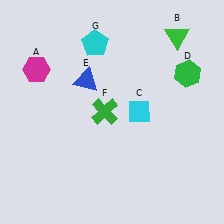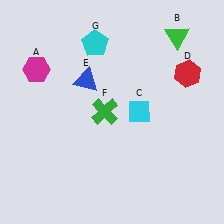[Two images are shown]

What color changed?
The hexagon (D) changed from green in Image 1 to red in Image 2.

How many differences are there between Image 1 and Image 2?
There is 1 difference between the two images.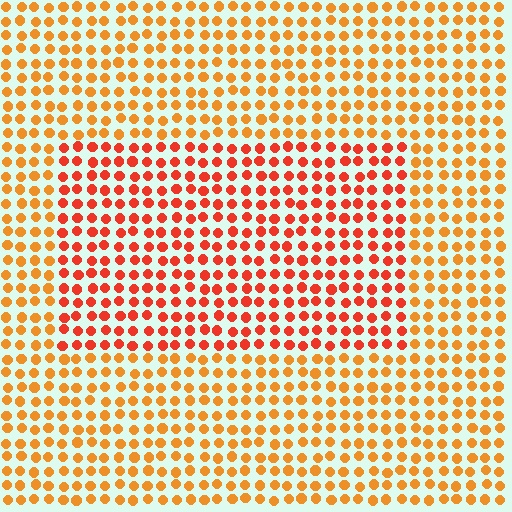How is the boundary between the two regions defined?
The boundary is defined purely by a slight shift in hue (about 27 degrees). Spacing, size, and orientation are identical on both sides.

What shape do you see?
I see a rectangle.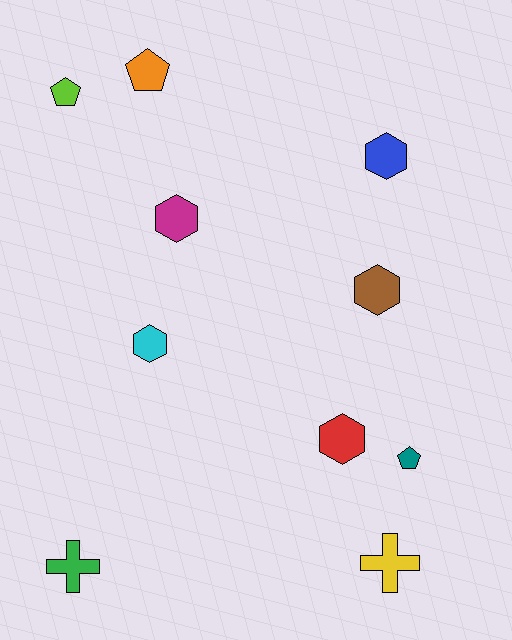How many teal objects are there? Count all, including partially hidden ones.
There is 1 teal object.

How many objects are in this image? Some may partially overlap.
There are 10 objects.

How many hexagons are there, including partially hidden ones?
There are 5 hexagons.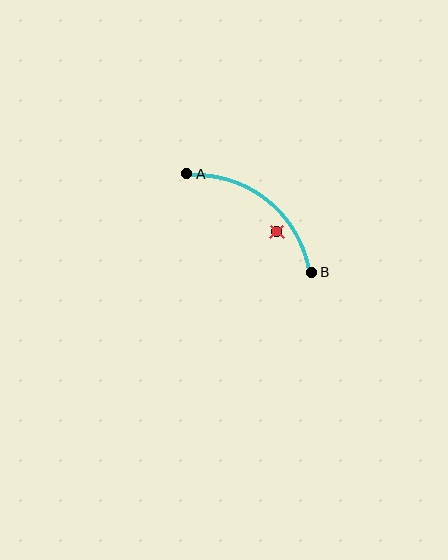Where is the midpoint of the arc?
The arc midpoint is the point on the curve farthest from the straight line joining A and B. It sits above and to the right of that line.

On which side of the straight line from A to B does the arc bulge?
The arc bulges above and to the right of the straight line connecting A and B.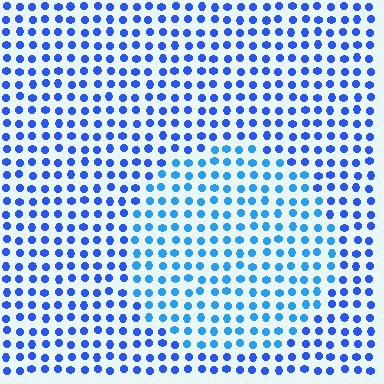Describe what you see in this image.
The image is filled with small blue elements in a uniform arrangement. A circle-shaped region is visible where the elements are tinted to a slightly different hue, forming a subtle color boundary.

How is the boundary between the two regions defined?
The boundary is defined purely by a slight shift in hue (about 23 degrees). Spacing, size, and orientation are identical on both sides.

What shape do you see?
I see a circle.